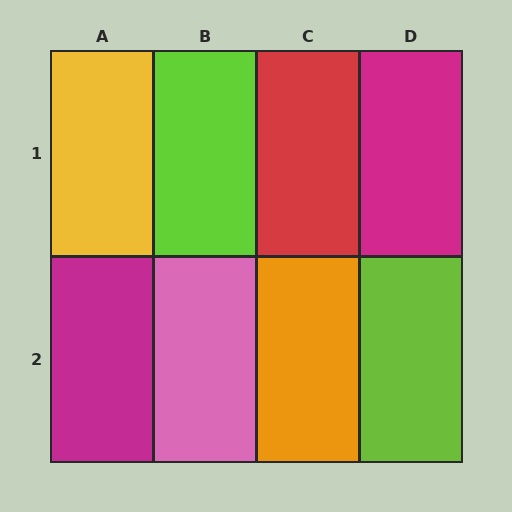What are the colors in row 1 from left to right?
Yellow, lime, red, magenta.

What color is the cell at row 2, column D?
Lime.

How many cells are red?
1 cell is red.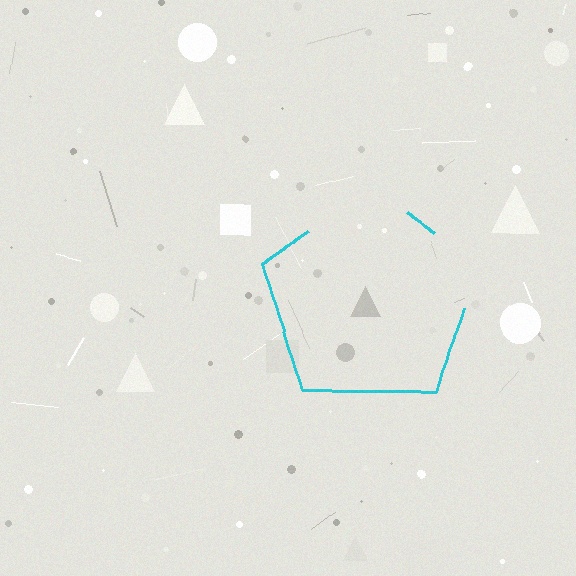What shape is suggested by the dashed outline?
The dashed outline suggests a pentagon.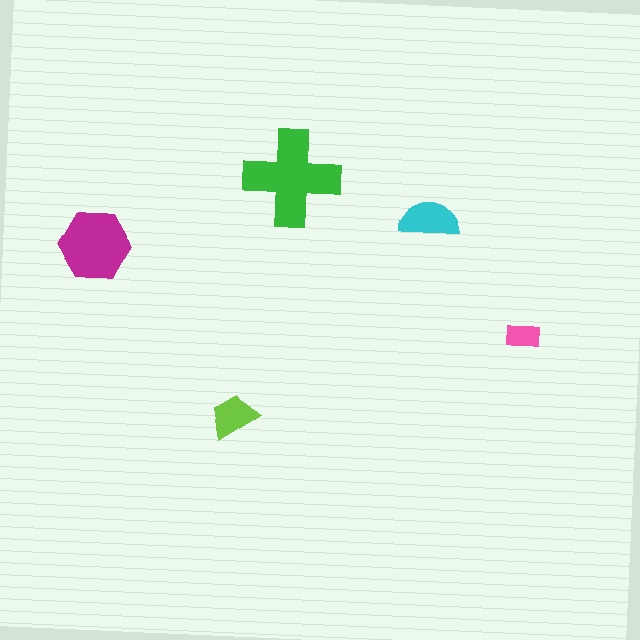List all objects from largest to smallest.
The green cross, the magenta hexagon, the cyan semicircle, the lime trapezoid, the pink rectangle.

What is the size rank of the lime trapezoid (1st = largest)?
4th.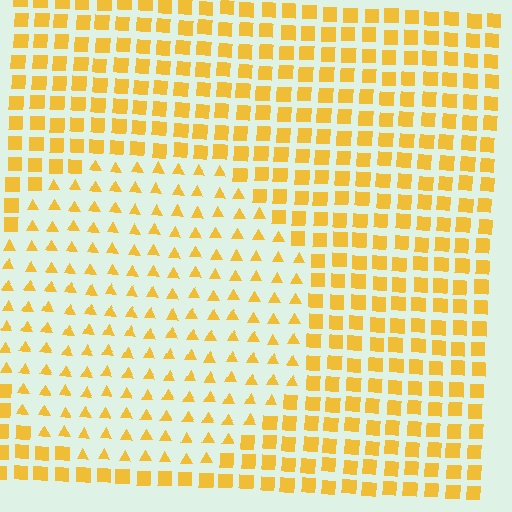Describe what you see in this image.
The image is filled with small yellow elements arranged in a uniform grid. A circle-shaped region contains triangles, while the surrounding area contains squares. The boundary is defined purely by the change in element shape.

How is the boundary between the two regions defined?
The boundary is defined by a change in element shape: triangles inside vs. squares outside. All elements share the same color and spacing.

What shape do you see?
I see a circle.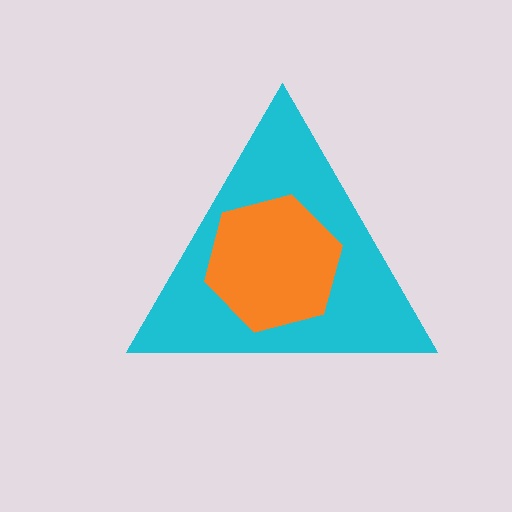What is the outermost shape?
The cyan triangle.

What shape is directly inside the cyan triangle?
The orange hexagon.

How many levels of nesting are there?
2.